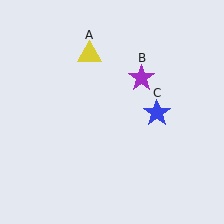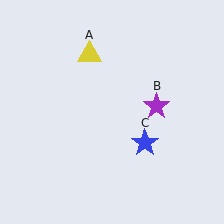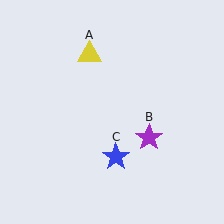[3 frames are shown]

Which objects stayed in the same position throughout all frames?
Yellow triangle (object A) remained stationary.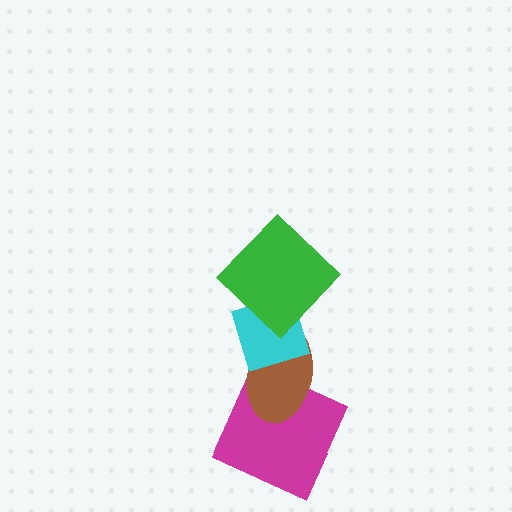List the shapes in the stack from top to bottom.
From top to bottom: the green diamond, the cyan diamond, the brown ellipse, the magenta square.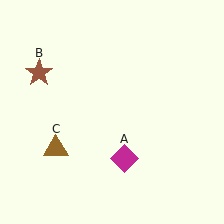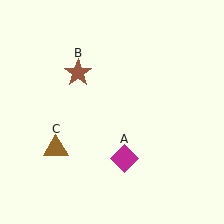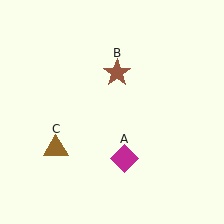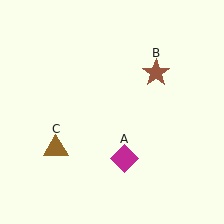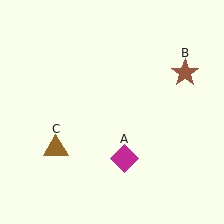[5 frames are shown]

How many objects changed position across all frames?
1 object changed position: brown star (object B).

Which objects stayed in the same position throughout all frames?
Magenta diamond (object A) and brown triangle (object C) remained stationary.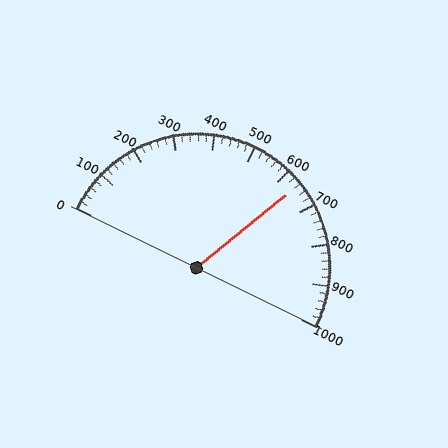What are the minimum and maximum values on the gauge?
The gauge ranges from 0 to 1000.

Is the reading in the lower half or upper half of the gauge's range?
The reading is in the upper half of the range (0 to 1000).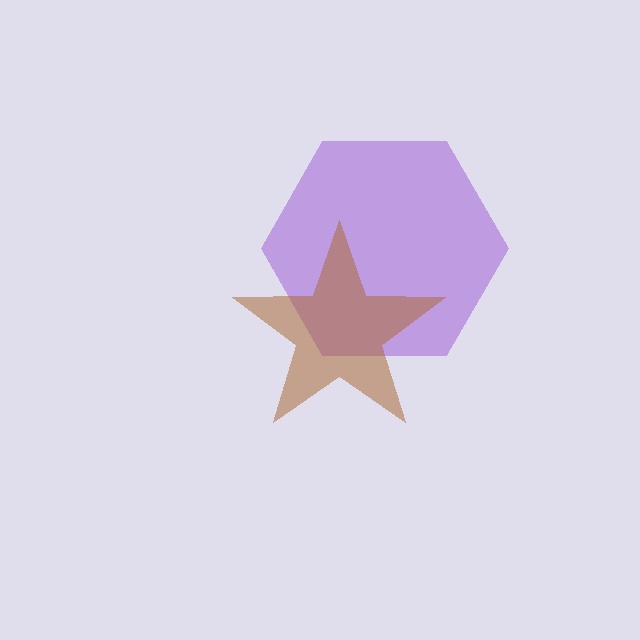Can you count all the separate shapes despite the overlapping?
Yes, there are 2 separate shapes.